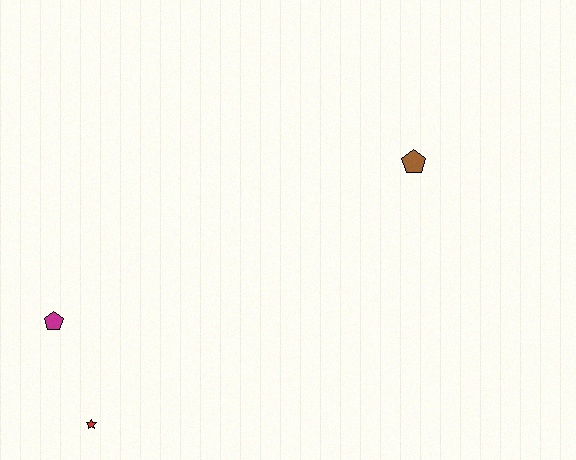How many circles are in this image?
There are no circles.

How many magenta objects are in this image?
There is 1 magenta object.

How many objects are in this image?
There are 3 objects.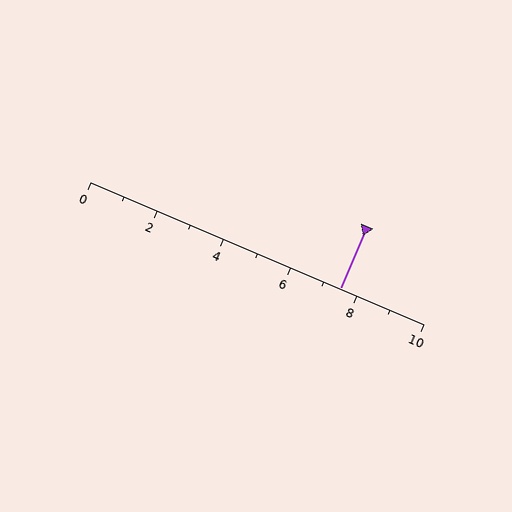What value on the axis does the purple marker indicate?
The marker indicates approximately 7.5.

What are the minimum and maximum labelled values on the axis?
The axis runs from 0 to 10.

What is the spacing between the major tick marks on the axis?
The major ticks are spaced 2 apart.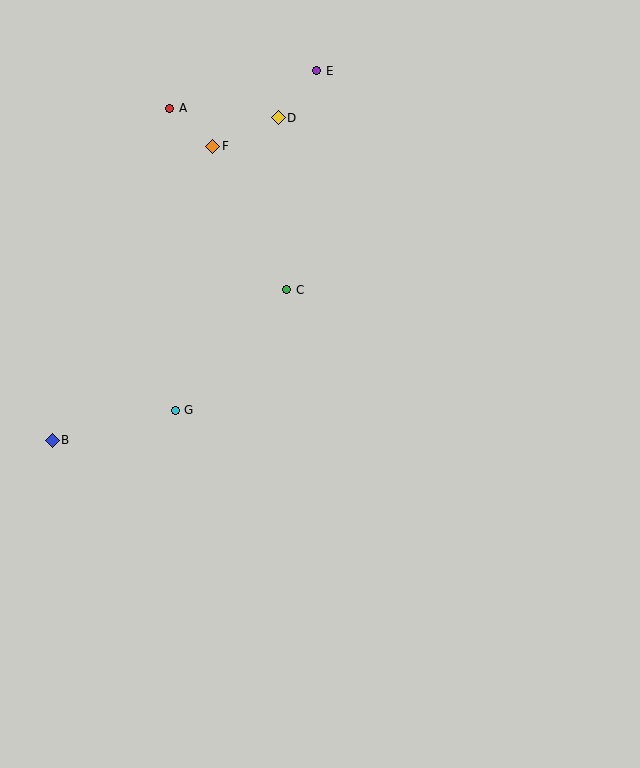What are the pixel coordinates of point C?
Point C is at (287, 290).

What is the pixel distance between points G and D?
The distance between G and D is 310 pixels.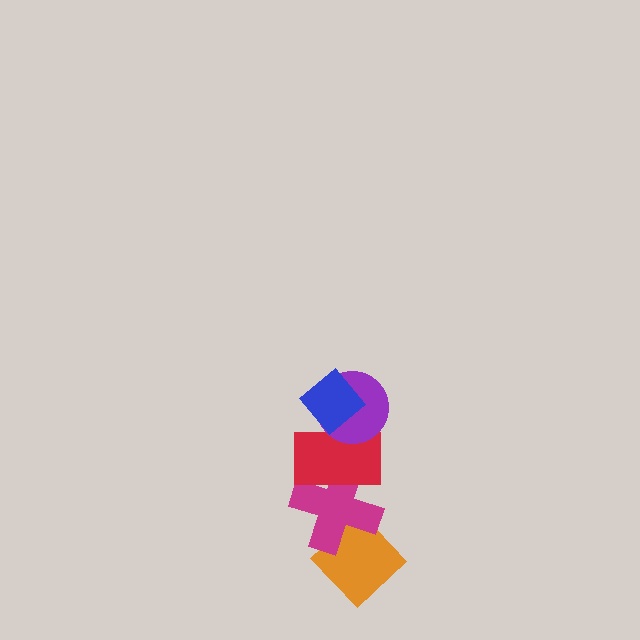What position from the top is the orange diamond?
The orange diamond is 5th from the top.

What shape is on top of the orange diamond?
The magenta cross is on top of the orange diamond.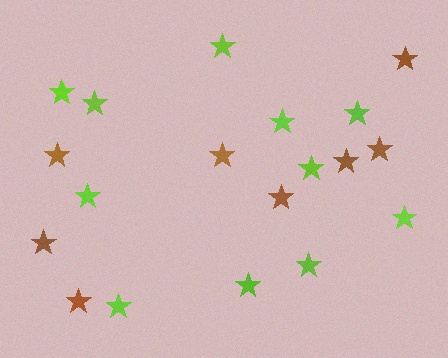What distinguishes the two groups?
There are 2 groups: one group of lime stars (11) and one group of brown stars (8).